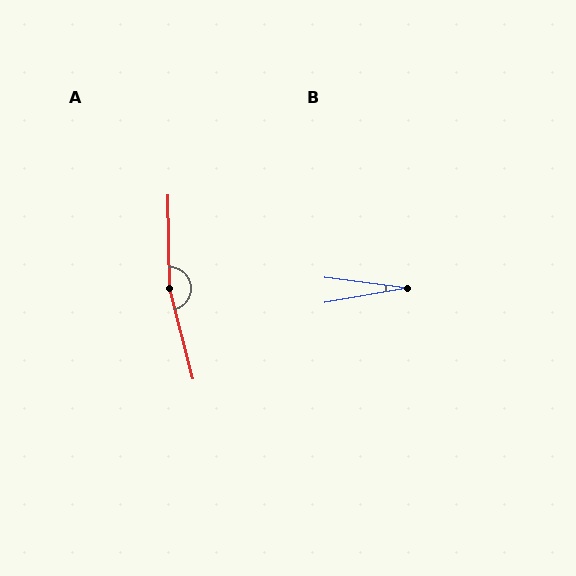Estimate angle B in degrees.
Approximately 17 degrees.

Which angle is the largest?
A, at approximately 166 degrees.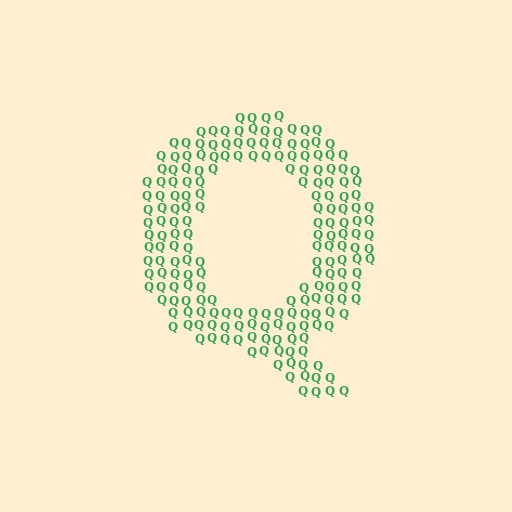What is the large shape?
The large shape is the letter Q.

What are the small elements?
The small elements are letter Q's.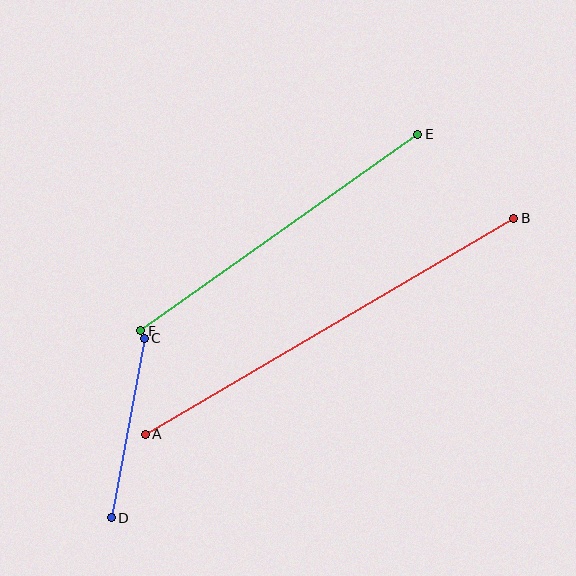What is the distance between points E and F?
The distance is approximately 340 pixels.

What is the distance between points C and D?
The distance is approximately 183 pixels.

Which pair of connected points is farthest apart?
Points A and B are farthest apart.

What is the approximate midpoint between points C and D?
The midpoint is at approximately (128, 428) pixels.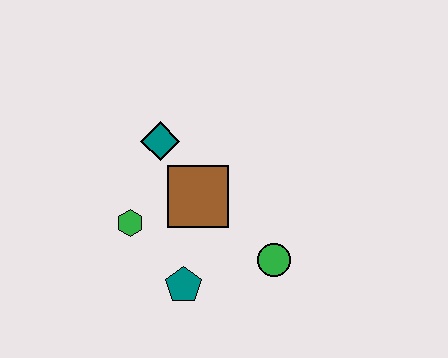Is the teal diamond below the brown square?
No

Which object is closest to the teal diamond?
The brown square is closest to the teal diamond.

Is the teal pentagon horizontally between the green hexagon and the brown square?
Yes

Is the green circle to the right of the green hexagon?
Yes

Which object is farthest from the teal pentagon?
The teal diamond is farthest from the teal pentagon.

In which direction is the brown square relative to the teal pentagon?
The brown square is above the teal pentagon.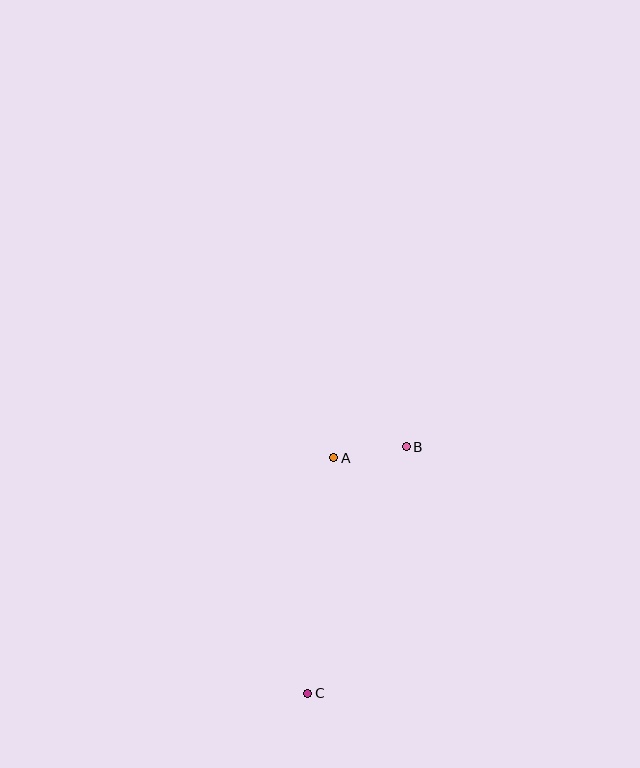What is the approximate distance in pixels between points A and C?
The distance between A and C is approximately 237 pixels.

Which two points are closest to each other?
Points A and B are closest to each other.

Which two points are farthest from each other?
Points B and C are farthest from each other.